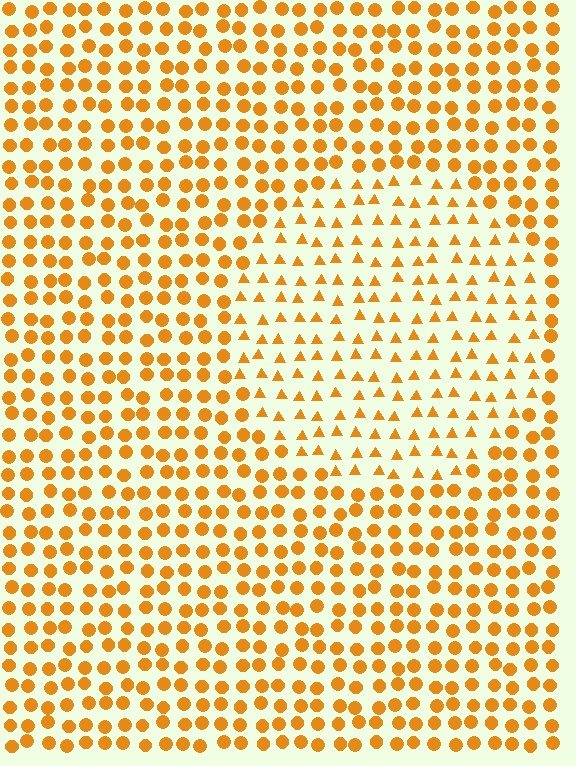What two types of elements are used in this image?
The image uses triangles inside the circle region and circles outside it.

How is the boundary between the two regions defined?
The boundary is defined by a change in element shape: triangles inside vs. circles outside. All elements share the same color and spacing.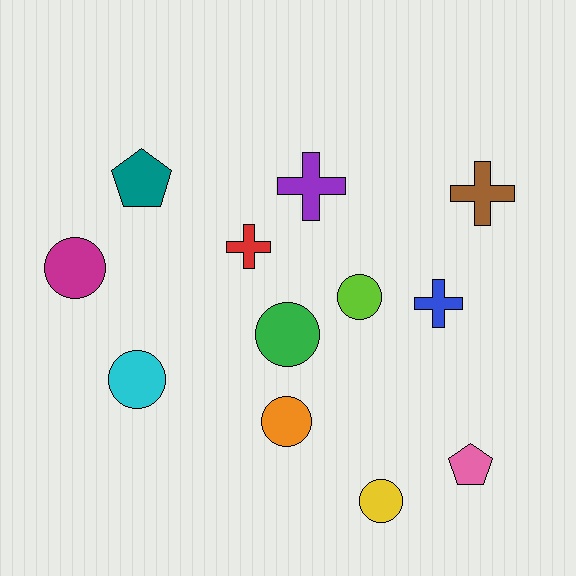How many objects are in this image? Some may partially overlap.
There are 12 objects.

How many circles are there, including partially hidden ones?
There are 6 circles.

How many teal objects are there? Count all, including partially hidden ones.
There is 1 teal object.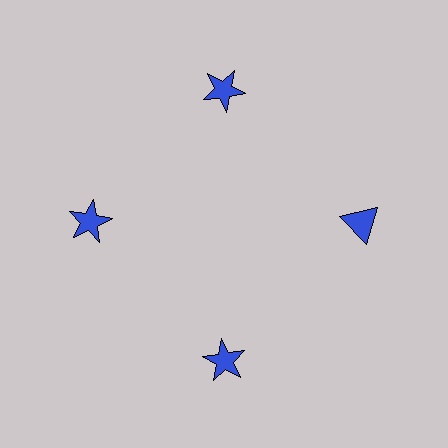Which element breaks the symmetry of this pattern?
The blue triangle at roughly the 3 o'clock position breaks the symmetry. All other shapes are blue stars.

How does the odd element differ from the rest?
It has a different shape: triangle instead of star.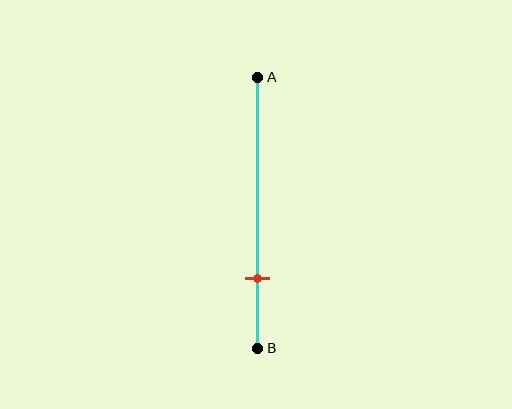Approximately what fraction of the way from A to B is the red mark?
The red mark is approximately 75% of the way from A to B.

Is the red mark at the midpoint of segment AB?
No, the mark is at about 75% from A, not at the 50% midpoint.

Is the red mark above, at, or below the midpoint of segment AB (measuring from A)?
The red mark is below the midpoint of segment AB.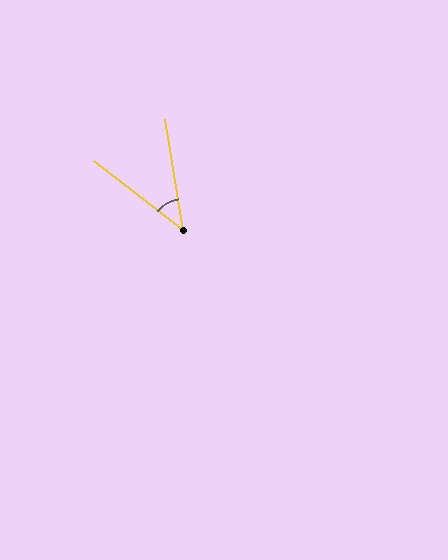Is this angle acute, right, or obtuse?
It is acute.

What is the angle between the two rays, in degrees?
Approximately 43 degrees.